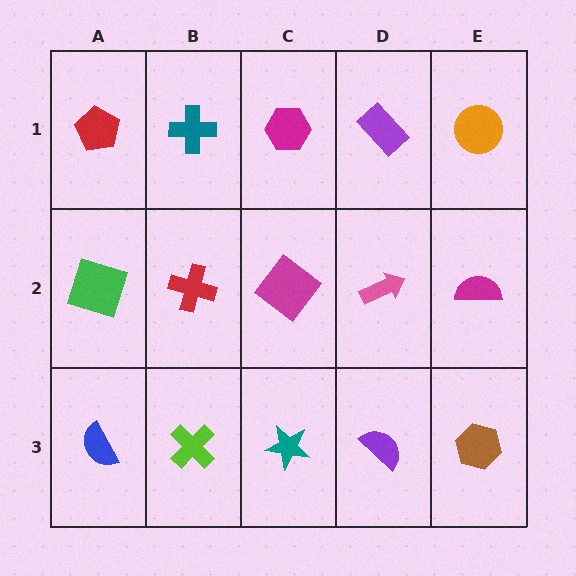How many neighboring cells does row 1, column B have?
3.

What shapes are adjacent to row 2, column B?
A teal cross (row 1, column B), a lime cross (row 3, column B), a green square (row 2, column A), a magenta diamond (row 2, column C).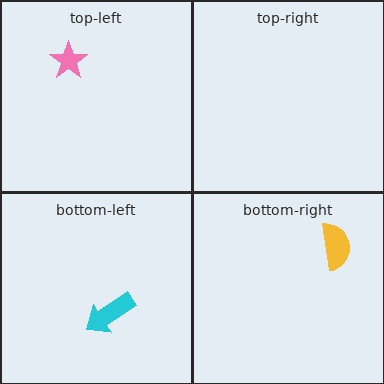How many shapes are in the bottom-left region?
1.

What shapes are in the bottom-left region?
The cyan arrow.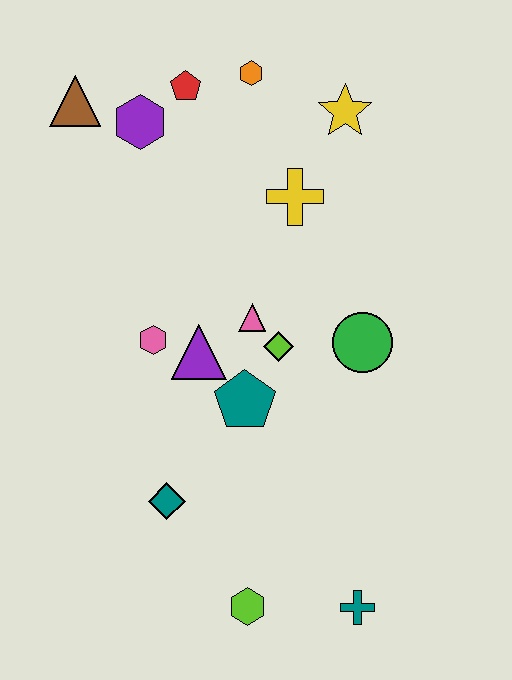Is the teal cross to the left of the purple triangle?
No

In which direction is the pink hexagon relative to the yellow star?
The pink hexagon is below the yellow star.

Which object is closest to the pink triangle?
The lime diamond is closest to the pink triangle.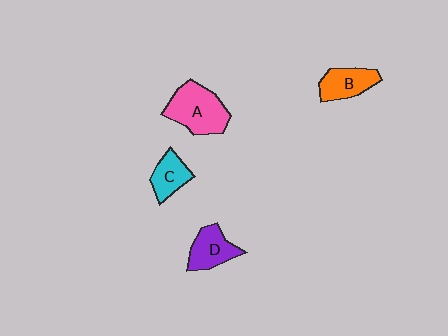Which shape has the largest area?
Shape A (pink).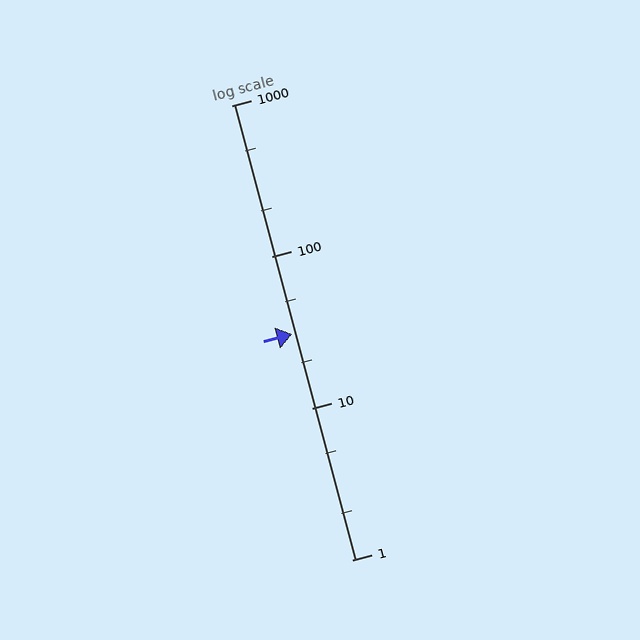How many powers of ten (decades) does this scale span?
The scale spans 3 decades, from 1 to 1000.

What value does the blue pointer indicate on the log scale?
The pointer indicates approximately 31.